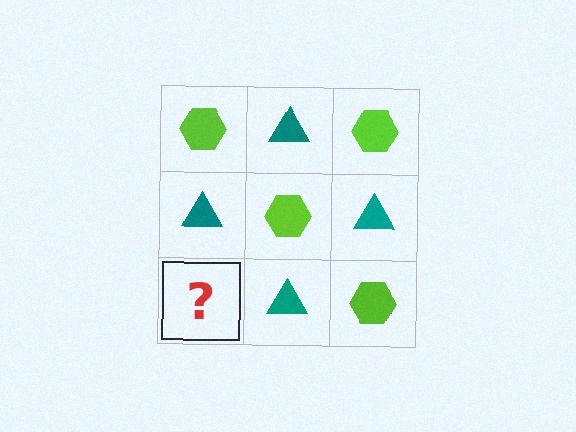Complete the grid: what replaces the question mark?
The question mark should be replaced with a lime hexagon.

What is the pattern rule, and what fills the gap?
The rule is that it alternates lime hexagon and teal triangle in a checkerboard pattern. The gap should be filled with a lime hexagon.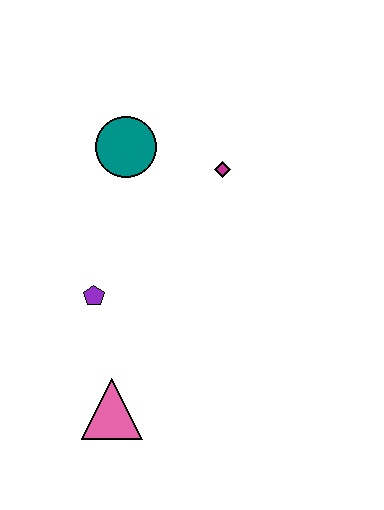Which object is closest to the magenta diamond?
The teal circle is closest to the magenta diamond.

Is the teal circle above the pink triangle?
Yes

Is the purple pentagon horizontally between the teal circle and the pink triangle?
No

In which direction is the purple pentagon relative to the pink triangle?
The purple pentagon is above the pink triangle.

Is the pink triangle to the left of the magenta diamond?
Yes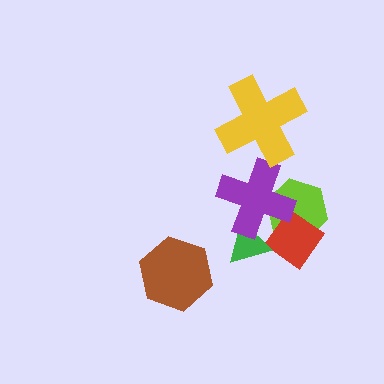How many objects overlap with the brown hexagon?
0 objects overlap with the brown hexagon.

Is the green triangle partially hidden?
Yes, it is partially covered by another shape.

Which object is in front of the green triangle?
The purple cross is in front of the green triangle.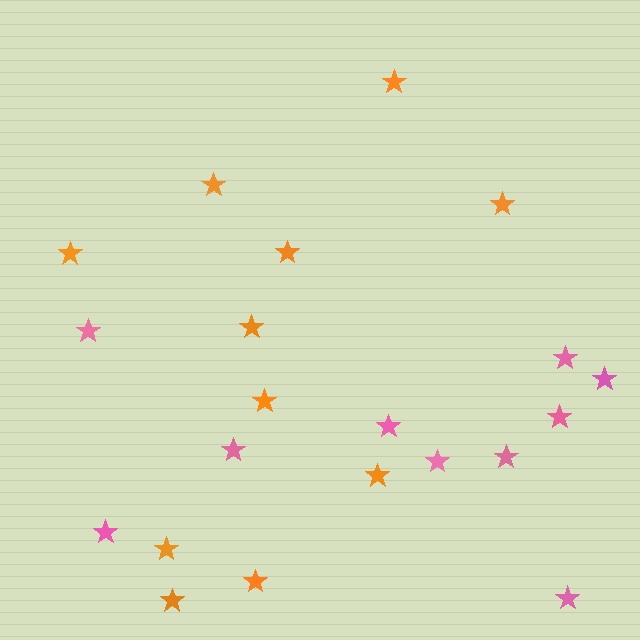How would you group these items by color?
There are 2 groups: one group of pink stars (10) and one group of orange stars (11).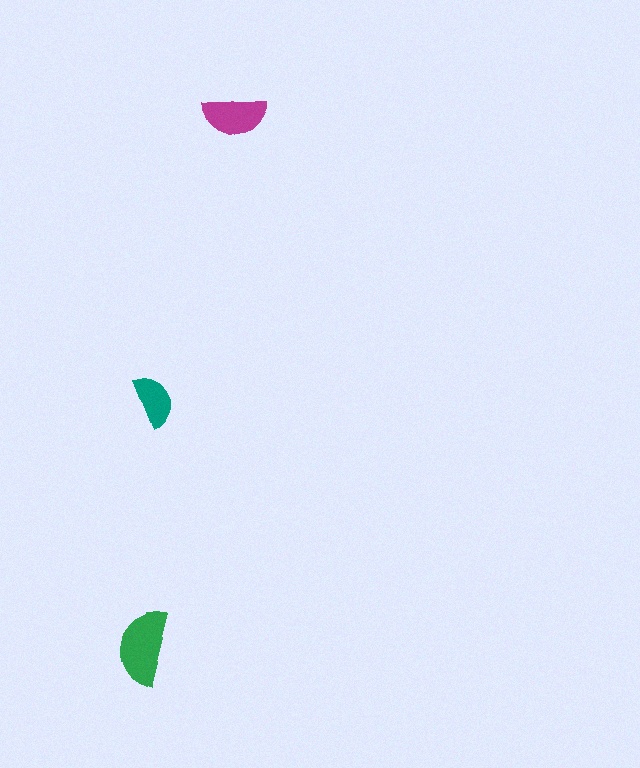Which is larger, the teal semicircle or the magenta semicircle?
The magenta one.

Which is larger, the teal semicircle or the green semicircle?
The green one.